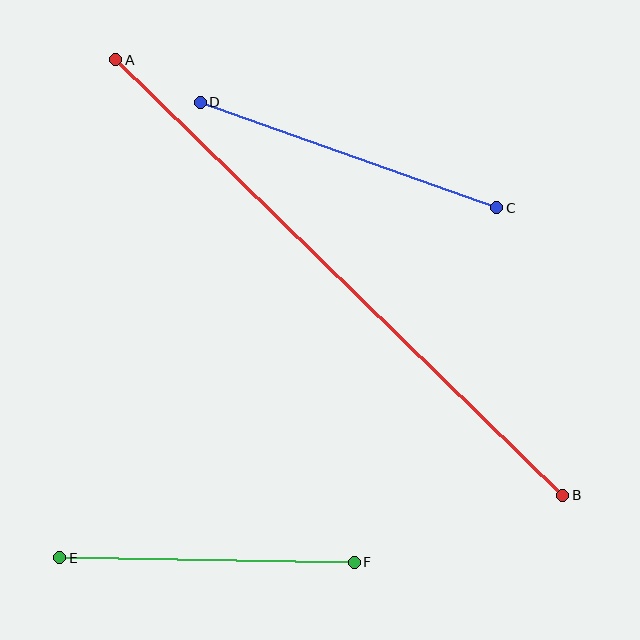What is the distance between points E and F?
The distance is approximately 295 pixels.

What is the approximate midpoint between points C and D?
The midpoint is at approximately (349, 155) pixels.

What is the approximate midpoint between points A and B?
The midpoint is at approximately (339, 278) pixels.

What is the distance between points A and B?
The distance is approximately 624 pixels.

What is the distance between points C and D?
The distance is approximately 315 pixels.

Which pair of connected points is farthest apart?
Points A and B are farthest apart.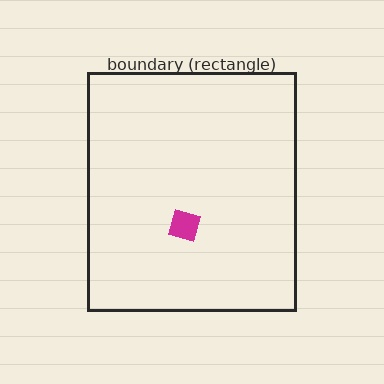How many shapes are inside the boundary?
1 inside, 0 outside.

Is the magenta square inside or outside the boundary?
Inside.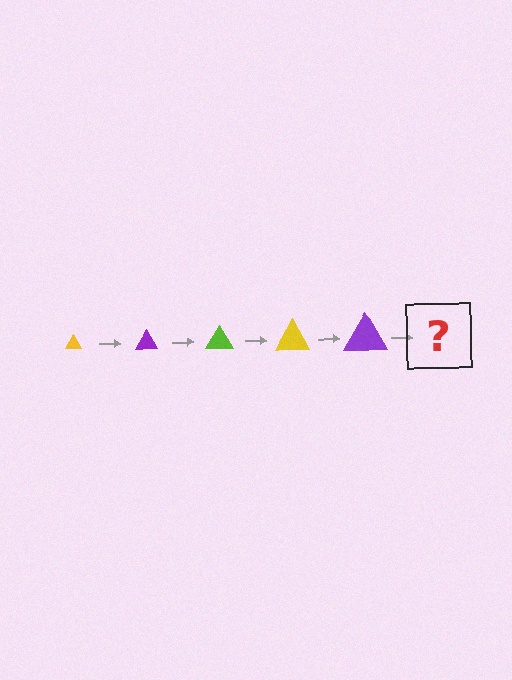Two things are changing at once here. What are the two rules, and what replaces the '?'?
The two rules are that the triangle grows larger each step and the color cycles through yellow, purple, and lime. The '?' should be a lime triangle, larger than the previous one.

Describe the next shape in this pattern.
It should be a lime triangle, larger than the previous one.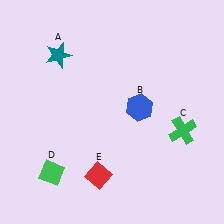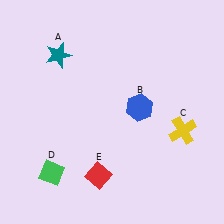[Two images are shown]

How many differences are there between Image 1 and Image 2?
There is 1 difference between the two images.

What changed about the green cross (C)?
In Image 1, C is green. In Image 2, it changed to yellow.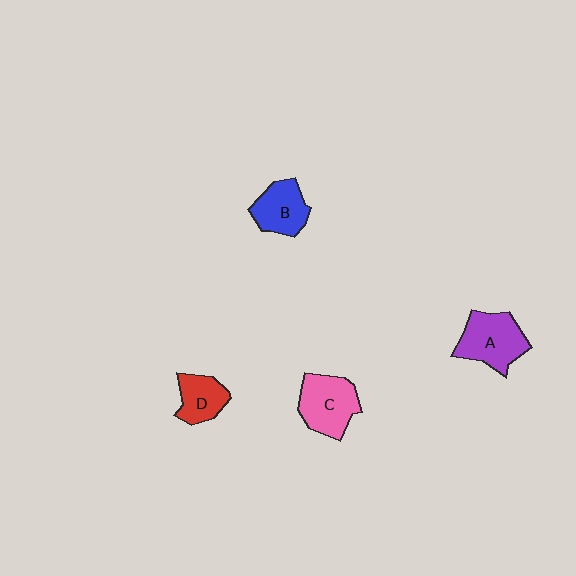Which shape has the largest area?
Shape A (purple).